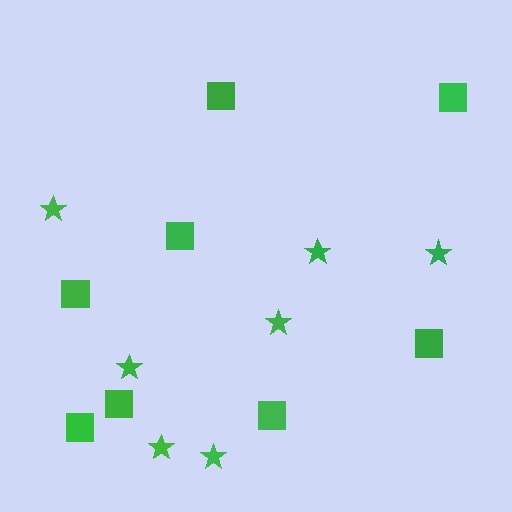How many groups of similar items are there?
There are 2 groups: one group of squares (8) and one group of stars (7).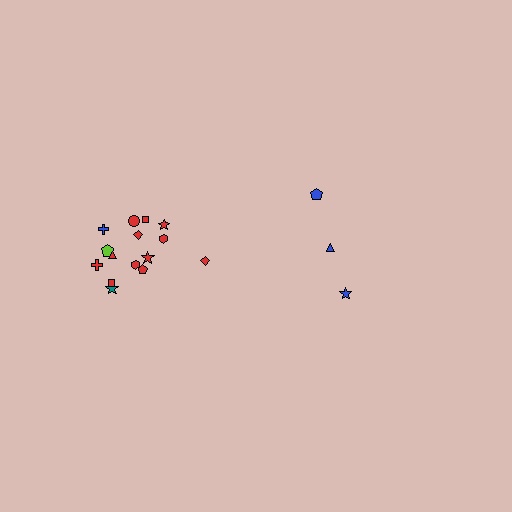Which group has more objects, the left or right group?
The left group.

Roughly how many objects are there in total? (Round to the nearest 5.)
Roughly 20 objects in total.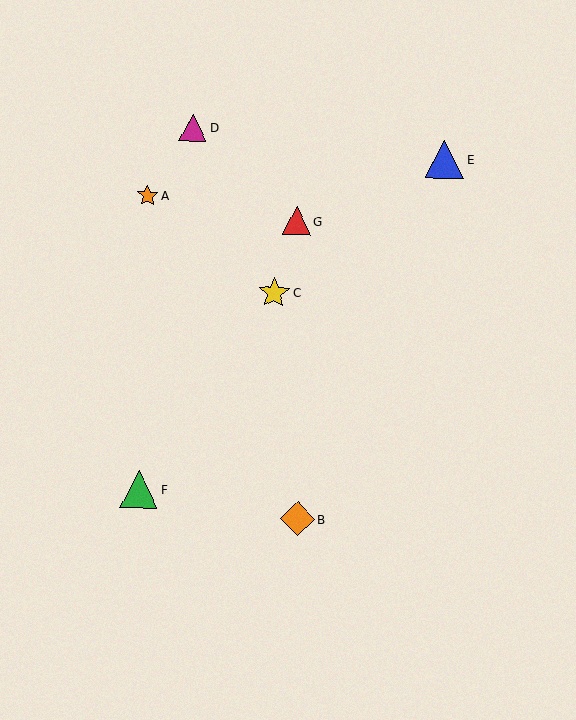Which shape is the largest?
The blue triangle (labeled E) is the largest.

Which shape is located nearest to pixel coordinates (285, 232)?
The red triangle (labeled G) at (297, 221) is nearest to that location.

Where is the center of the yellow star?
The center of the yellow star is at (274, 293).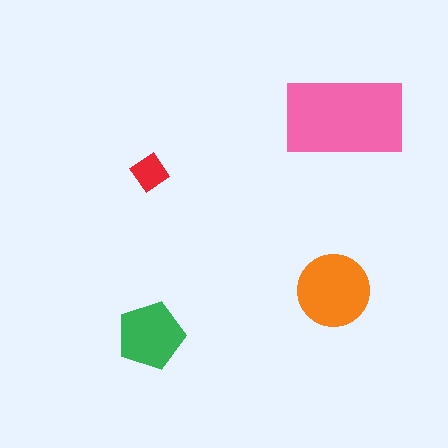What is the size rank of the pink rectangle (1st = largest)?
1st.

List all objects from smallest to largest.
The red diamond, the green pentagon, the orange circle, the pink rectangle.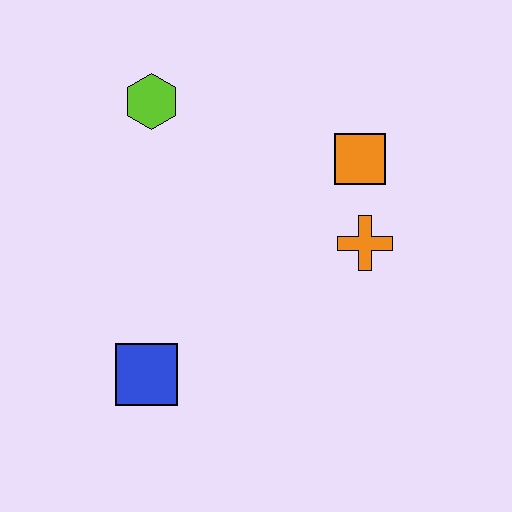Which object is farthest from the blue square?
The orange square is farthest from the blue square.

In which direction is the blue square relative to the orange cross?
The blue square is to the left of the orange cross.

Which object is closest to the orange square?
The orange cross is closest to the orange square.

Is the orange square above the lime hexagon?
No